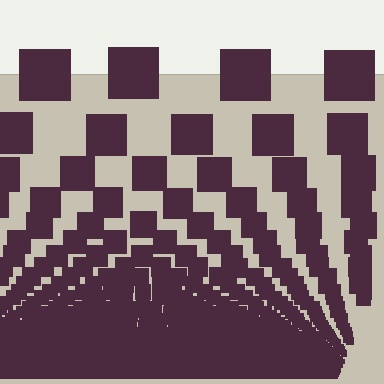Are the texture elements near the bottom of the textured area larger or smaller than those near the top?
Smaller. The gradient is inverted — elements near the bottom are smaller and denser.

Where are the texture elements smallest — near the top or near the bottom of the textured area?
Near the bottom.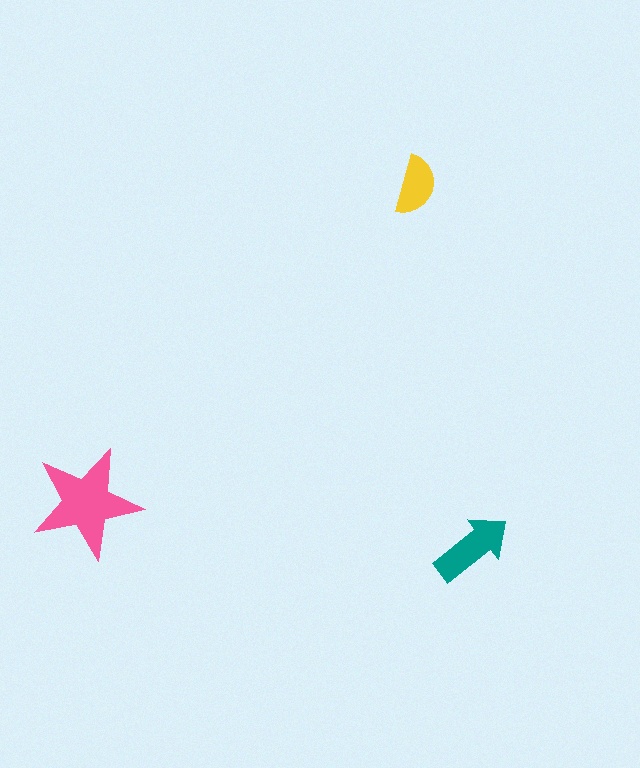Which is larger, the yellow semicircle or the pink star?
The pink star.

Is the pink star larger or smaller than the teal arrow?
Larger.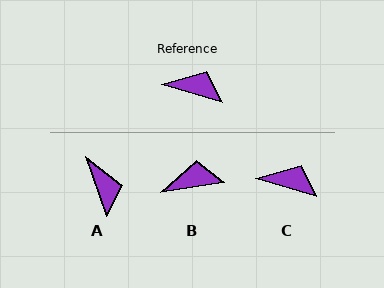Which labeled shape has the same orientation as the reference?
C.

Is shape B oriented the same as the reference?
No, it is off by about 26 degrees.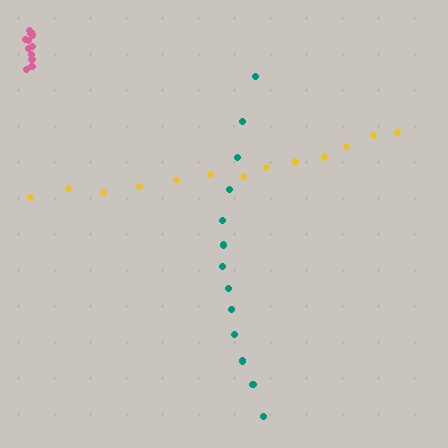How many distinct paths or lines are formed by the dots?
There are 3 distinct paths.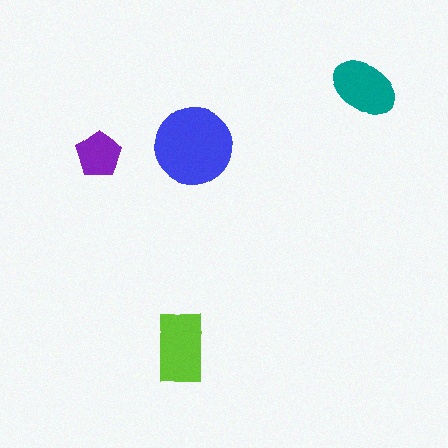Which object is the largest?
The blue circle.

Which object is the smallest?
The purple pentagon.